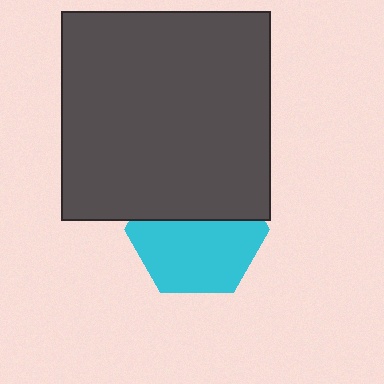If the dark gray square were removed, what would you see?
You would see the complete cyan hexagon.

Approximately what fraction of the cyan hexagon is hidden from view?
Roughly 42% of the cyan hexagon is hidden behind the dark gray square.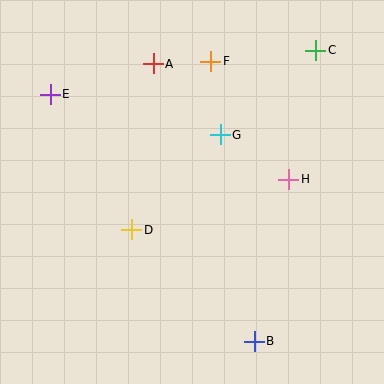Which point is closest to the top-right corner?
Point C is closest to the top-right corner.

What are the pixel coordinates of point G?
Point G is at (220, 135).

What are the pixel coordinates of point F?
Point F is at (211, 61).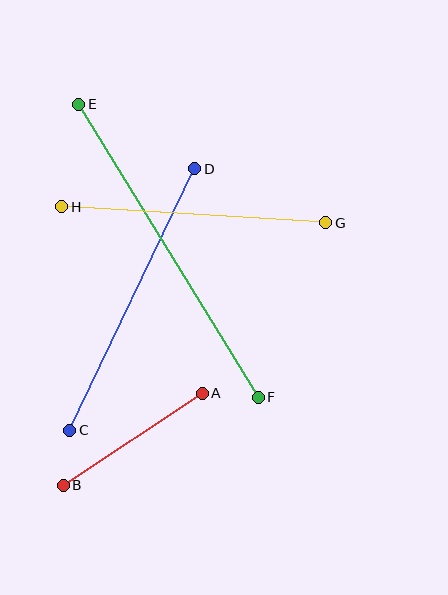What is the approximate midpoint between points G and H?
The midpoint is at approximately (194, 215) pixels.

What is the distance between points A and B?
The distance is approximately 167 pixels.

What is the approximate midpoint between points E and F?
The midpoint is at approximately (169, 251) pixels.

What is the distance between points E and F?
The distance is approximately 344 pixels.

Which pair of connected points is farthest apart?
Points E and F are farthest apart.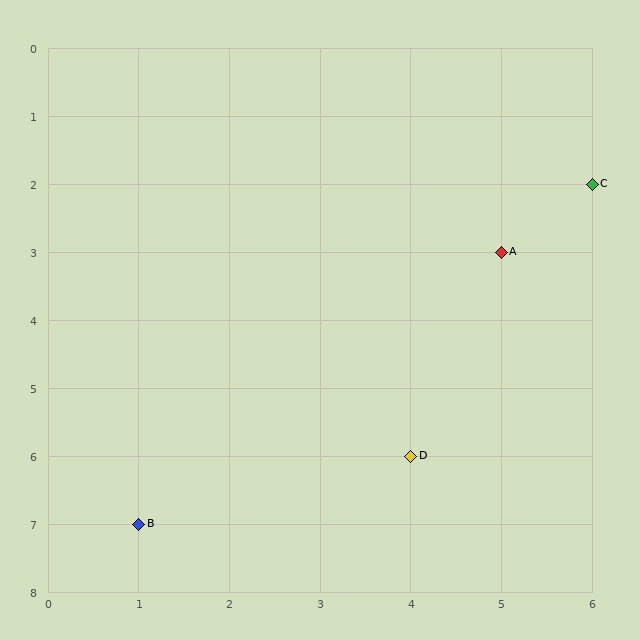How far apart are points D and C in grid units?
Points D and C are 2 columns and 4 rows apart (about 4.5 grid units diagonally).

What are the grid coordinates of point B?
Point B is at grid coordinates (1, 7).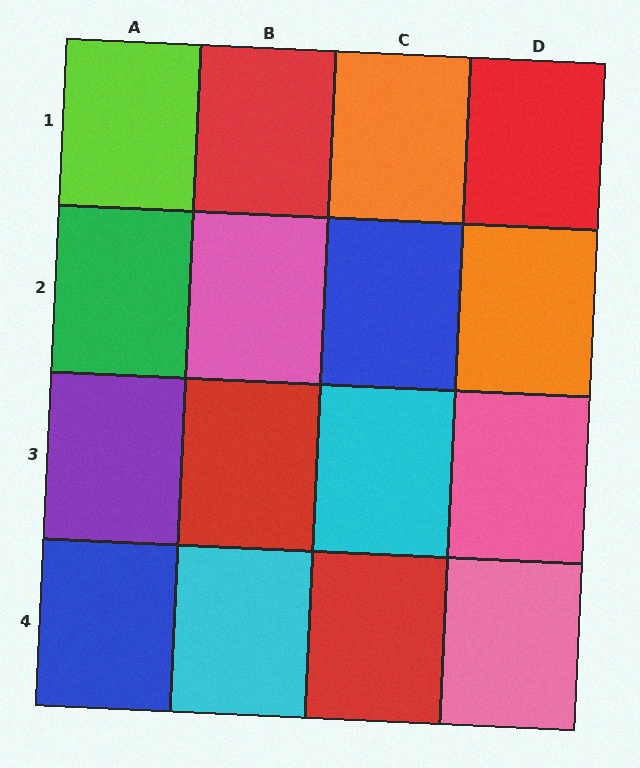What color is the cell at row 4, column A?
Blue.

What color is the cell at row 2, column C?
Blue.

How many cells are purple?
1 cell is purple.